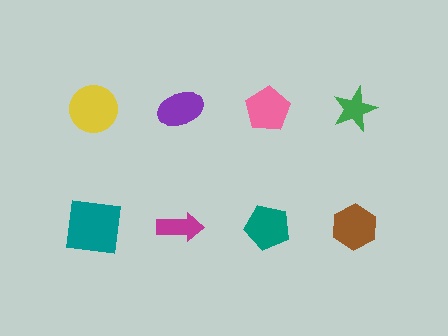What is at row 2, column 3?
A teal pentagon.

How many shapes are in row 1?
4 shapes.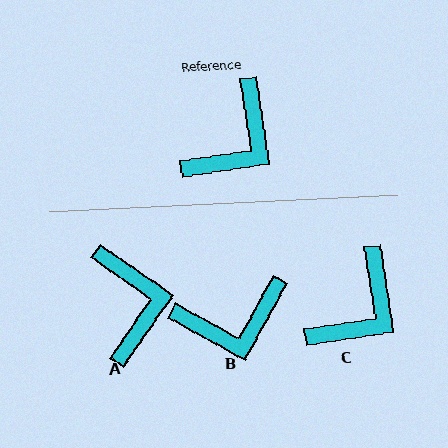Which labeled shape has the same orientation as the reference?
C.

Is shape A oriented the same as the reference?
No, it is off by about 47 degrees.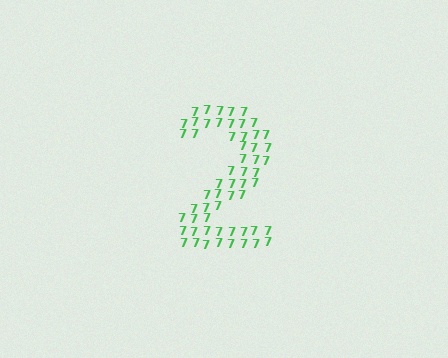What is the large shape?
The large shape is the digit 2.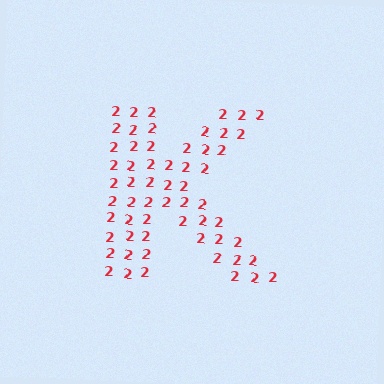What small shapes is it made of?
It is made of small digit 2's.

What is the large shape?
The large shape is the letter K.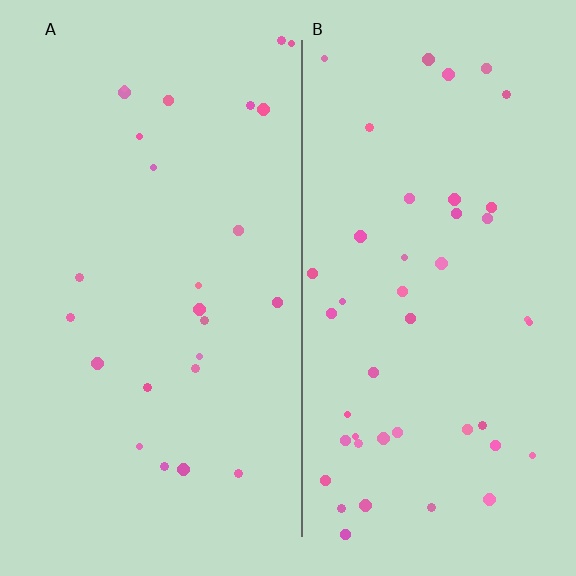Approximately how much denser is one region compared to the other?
Approximately 1.8× — region B over region A.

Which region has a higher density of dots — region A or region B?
B (the right).